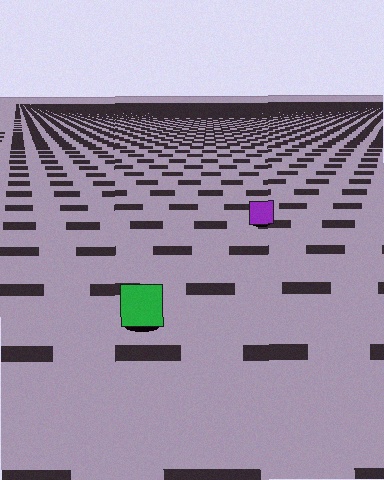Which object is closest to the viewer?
The green square is closest. The texture marks near it are larger and more spread out.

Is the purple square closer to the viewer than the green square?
No. The green square is closer — you can tell from the texture gradient: the ground texture is coarser near it.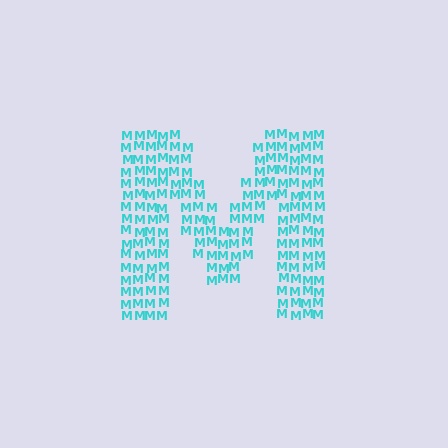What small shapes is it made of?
It is made of small letter M's.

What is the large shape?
The large shape is the letter M.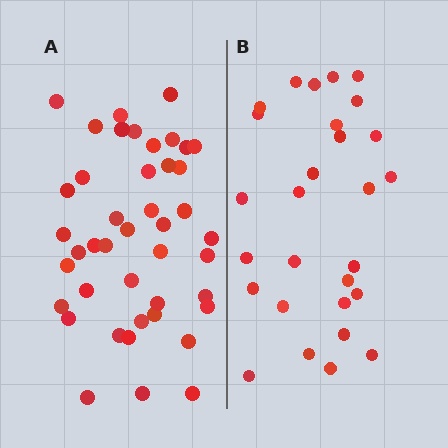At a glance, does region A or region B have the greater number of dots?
Region A (the left region) has more dots.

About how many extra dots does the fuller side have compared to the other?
Region A has approximately 15 more dots than region B.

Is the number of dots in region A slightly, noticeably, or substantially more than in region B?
Region A has substantially more. The ratio is roughly 1.5 to 1.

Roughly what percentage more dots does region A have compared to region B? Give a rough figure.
About 55% more.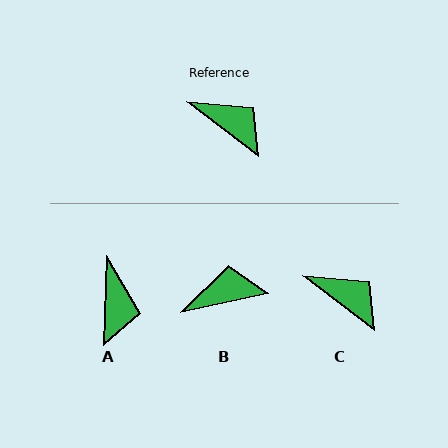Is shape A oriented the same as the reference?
No, it is off by about 54 degrees.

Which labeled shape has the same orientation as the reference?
C.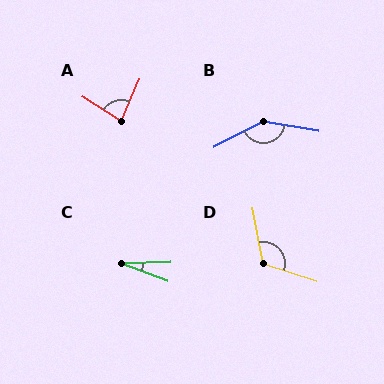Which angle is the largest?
B, at approximately 143 degrees.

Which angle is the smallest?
C, at approximately 22 degrees.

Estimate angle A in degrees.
Approximately 82 degrees.